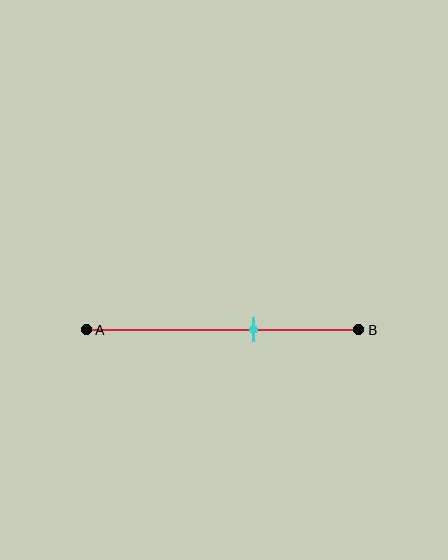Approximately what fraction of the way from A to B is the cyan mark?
The cyan mark is approximately 60% of the way from A to B.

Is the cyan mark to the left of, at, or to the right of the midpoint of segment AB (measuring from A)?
The cyan mark is to the right of the midpoint of segment AB.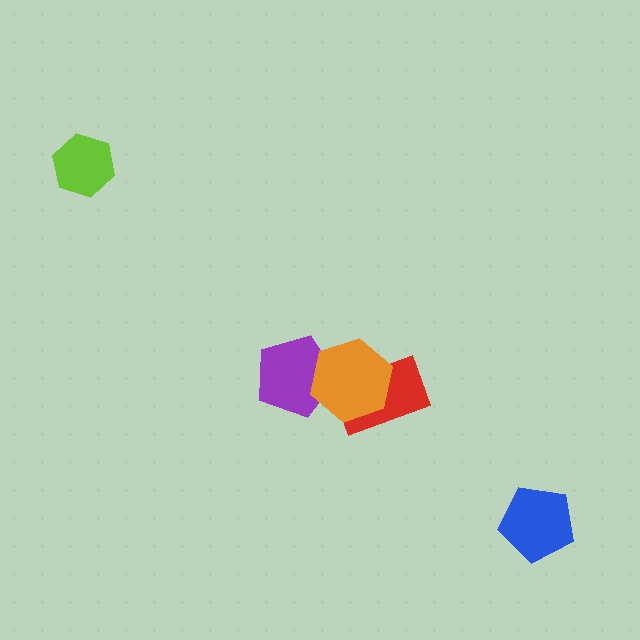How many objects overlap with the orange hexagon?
2 objects overlap with the orange hexagon.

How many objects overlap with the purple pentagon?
1 object overlaps with the purple pentagon.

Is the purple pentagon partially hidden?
Yes, it is partially covered by another shape.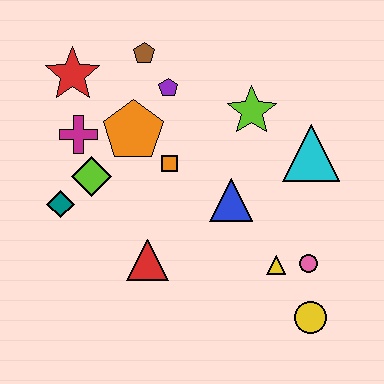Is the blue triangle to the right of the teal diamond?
Yes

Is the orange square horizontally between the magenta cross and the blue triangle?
Yes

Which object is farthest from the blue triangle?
The red star is farthest from the blue triangle.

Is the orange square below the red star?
Yes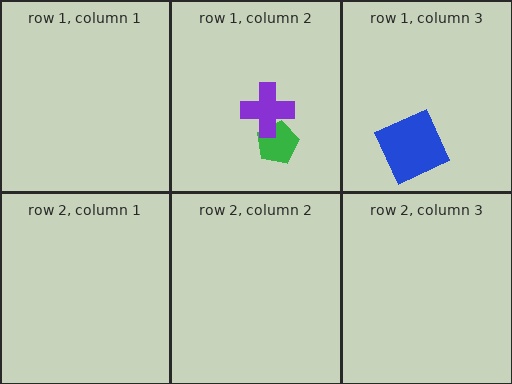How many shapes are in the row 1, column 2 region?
2.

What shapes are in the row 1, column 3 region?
The blue square.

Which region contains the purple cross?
The row 1, column 2 region.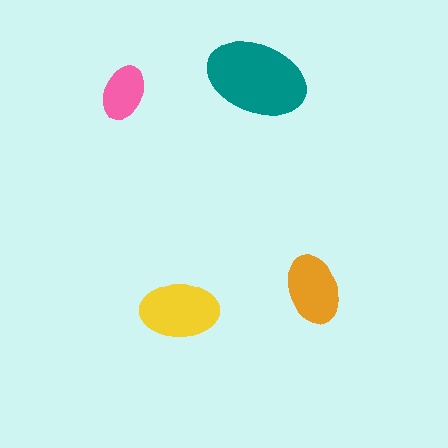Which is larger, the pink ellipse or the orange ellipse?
The orange one.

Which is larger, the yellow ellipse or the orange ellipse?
The yellow one.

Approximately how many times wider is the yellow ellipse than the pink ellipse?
About 1.5 times wider.